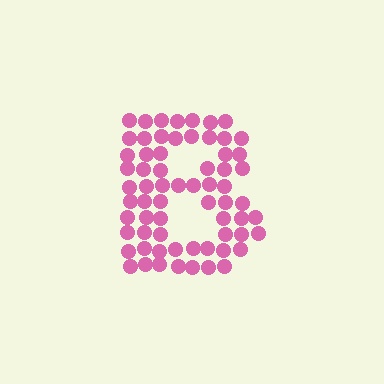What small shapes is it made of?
It is made of small circles.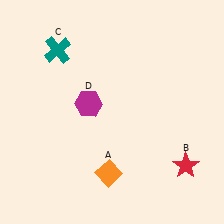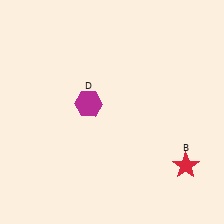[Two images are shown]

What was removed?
The orange diamond (A), the teal cross (C) were removed in Image 2.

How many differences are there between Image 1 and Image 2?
There are 2 differences between the two images.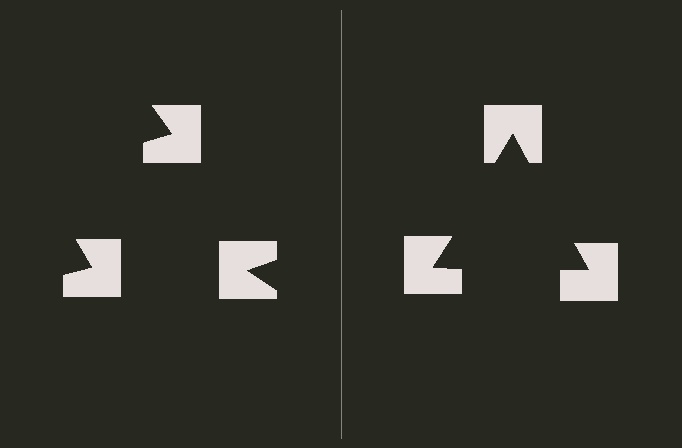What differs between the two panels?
The notched squares are positioned identically on both sides; only the wedge orientations differ. On the right they align to a triangle; on the left they are misaligned.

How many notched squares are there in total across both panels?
6 — 3 on each side.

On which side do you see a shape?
An illusory triangle appears on the right side. On the left side the wedge cuts are rotated, so no coherent shape forms.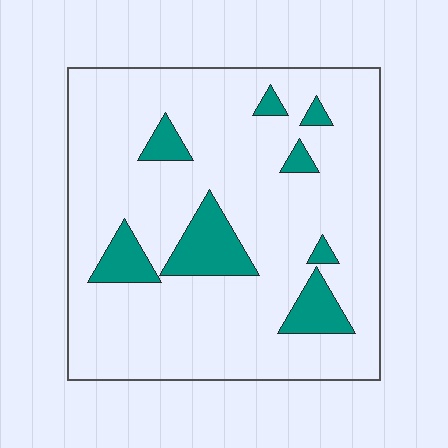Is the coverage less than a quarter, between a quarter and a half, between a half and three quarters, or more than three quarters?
Less than a quarter.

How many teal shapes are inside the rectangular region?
8.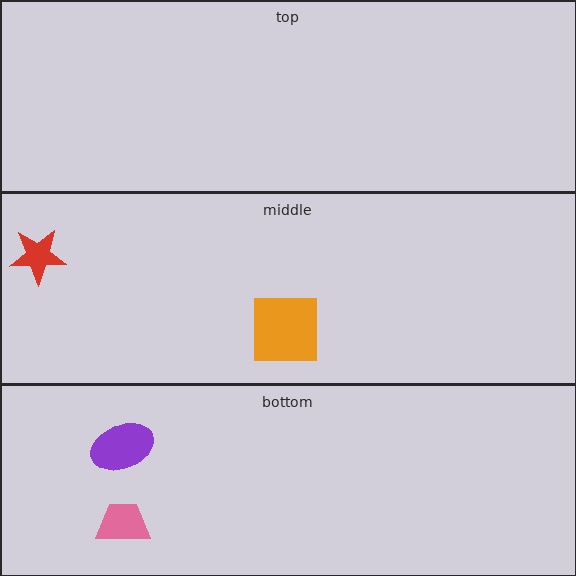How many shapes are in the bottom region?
2.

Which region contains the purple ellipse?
The bottom region.